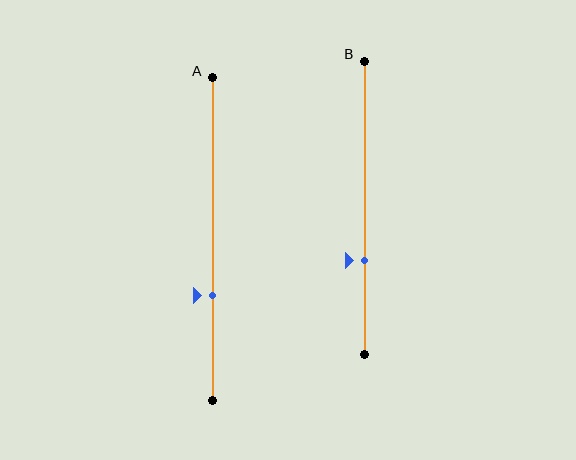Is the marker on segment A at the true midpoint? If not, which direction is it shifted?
No, the marker on segment A is shifted downward by about 18% of the segment length.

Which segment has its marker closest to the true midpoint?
Segment A has its marker closest to the true midpoint.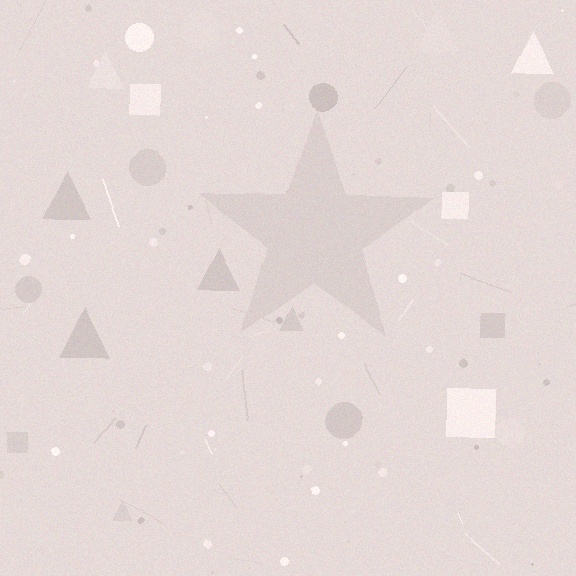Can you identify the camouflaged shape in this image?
The camouflaged shape is a star.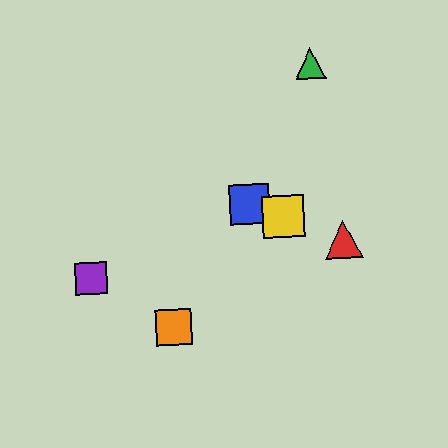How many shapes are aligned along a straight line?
3 shapes (the red triangle, the blue square, the yellow square) are aligned along a straight line.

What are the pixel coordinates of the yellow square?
The yellow square is at (283, 217).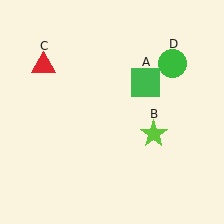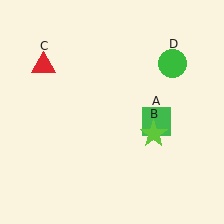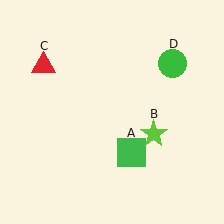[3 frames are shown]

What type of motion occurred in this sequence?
The green square (object A) rotated clockwise around the center of the scene.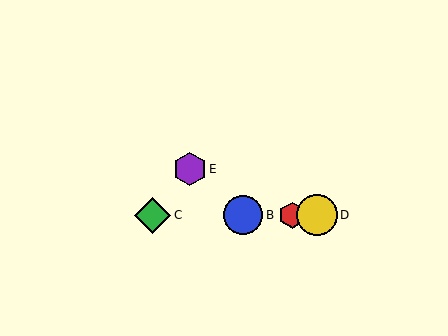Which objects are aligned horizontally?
Objects A, B, C, D are aligned horizontally.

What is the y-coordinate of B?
Object B is at y≈215.